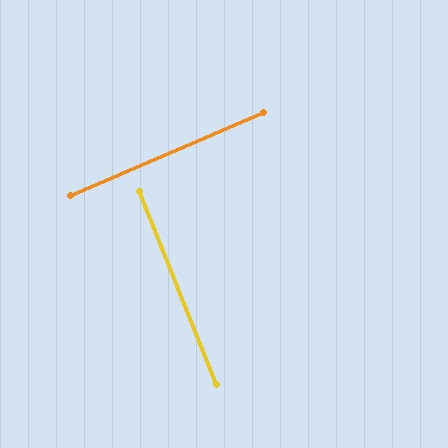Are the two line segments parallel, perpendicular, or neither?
Perpendicular — they meet at approximately 88°.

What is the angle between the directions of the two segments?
Approximately 88 degrees.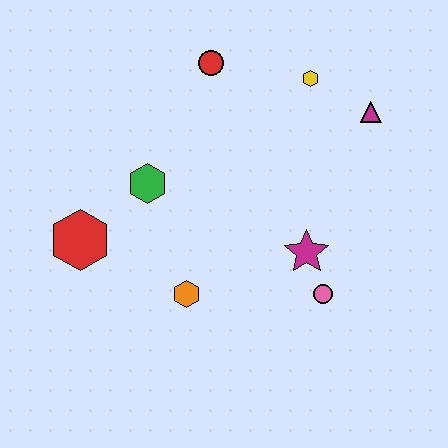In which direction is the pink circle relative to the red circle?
The pink circle is below the red circle.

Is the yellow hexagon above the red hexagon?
Yes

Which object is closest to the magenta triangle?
The yellow hexagon is closest to the magenta triangle.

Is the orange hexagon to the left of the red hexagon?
No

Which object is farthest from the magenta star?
The red hexagon is farthest from the magenta star.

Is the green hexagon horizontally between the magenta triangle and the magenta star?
No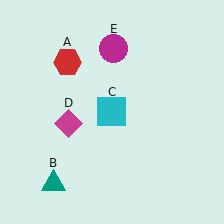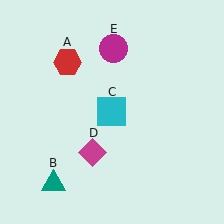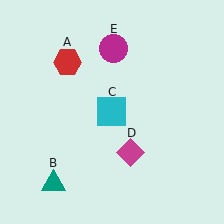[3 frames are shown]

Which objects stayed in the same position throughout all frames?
Red hexagon (object A) and teal triangle (object B) and cyan square (object C) and magenta circle (object E) remained stationary.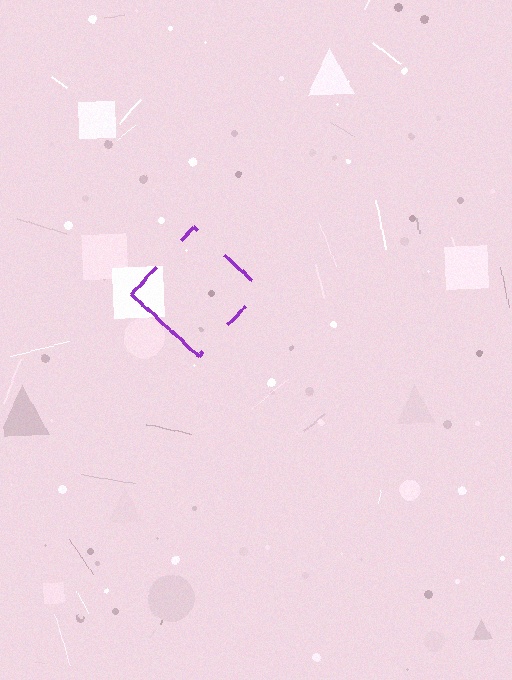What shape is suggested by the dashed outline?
The dashed outline suggests a diamond.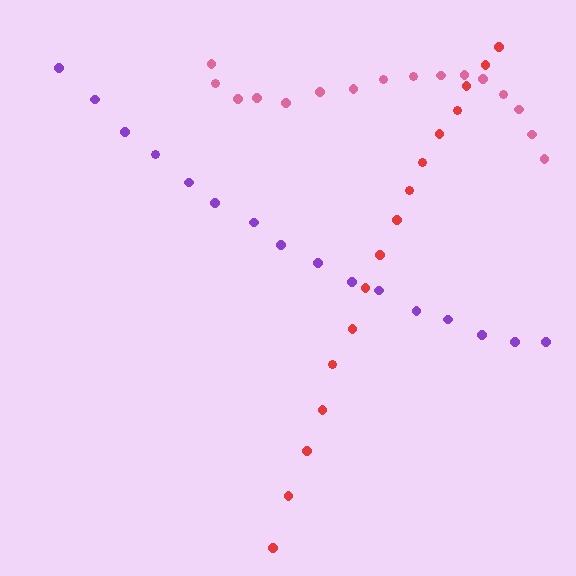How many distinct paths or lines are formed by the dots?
There are 3 distinct paths.